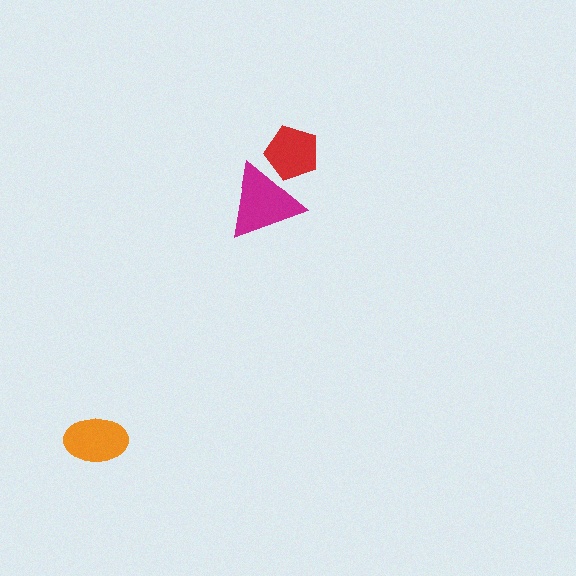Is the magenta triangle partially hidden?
Yes, it is partially covered by another shape.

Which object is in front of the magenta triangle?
The red pentagon is in front of the magenta triangle.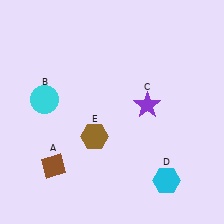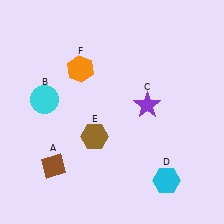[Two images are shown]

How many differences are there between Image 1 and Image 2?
There is 1 difference between the two images.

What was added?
An orange hexagon (F) was added in Image 2.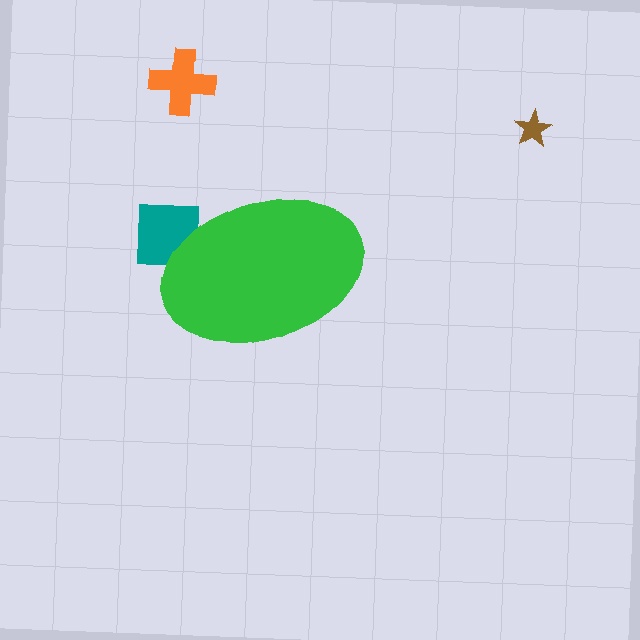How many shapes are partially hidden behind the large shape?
1 shape is partially hidden.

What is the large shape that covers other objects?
A green ellipse.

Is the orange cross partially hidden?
No, the orange cross is fully visible.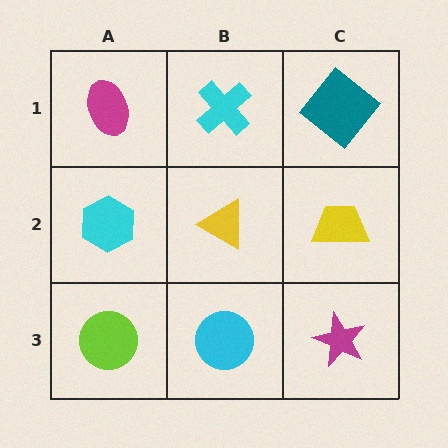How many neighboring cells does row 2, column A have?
3.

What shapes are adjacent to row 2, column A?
A magenta ellipse (row 1, column A), a lime circle (row 3, column A), a yellow triangle (row 2, column B).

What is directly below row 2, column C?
A magenta star.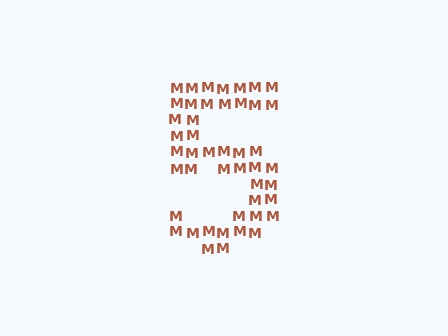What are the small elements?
The small elements are letter M's.